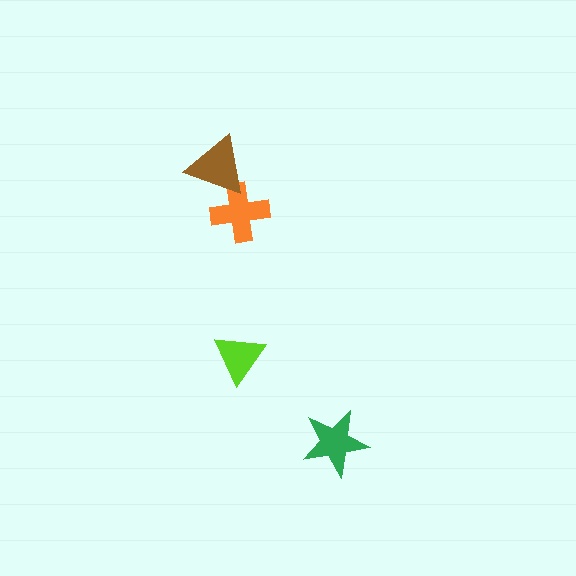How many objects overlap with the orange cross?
1 object overlaps with the orange cross.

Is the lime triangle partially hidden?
No, no other shape covers it.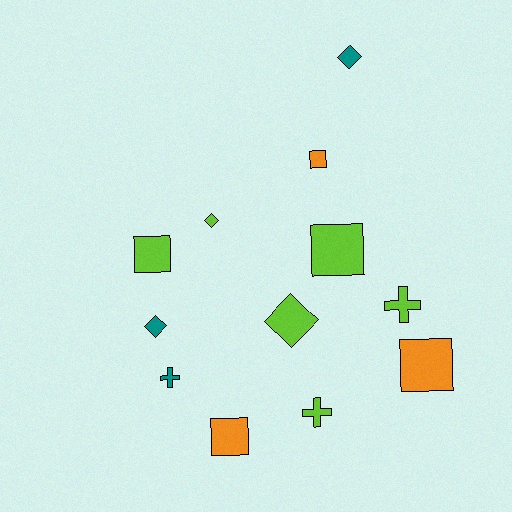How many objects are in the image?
There are 12 objects.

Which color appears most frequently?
Lime, with 6 objects.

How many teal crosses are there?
There is 1 teal cross.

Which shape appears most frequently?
Square, with 5 objects.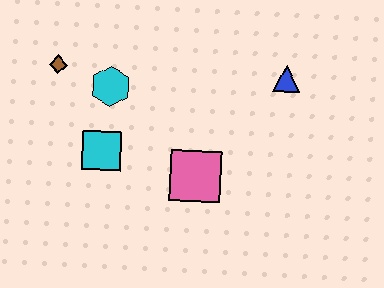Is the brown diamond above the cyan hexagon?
Yes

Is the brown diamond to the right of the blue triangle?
No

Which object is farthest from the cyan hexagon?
The blue triangle is farthest from the cyan hexagon.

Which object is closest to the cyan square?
The cyan hexagon is closest to the cyan square.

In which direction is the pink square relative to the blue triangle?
The pink square is below the blue triangle.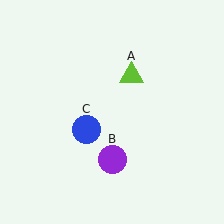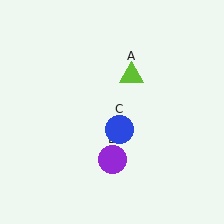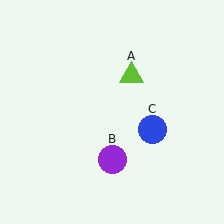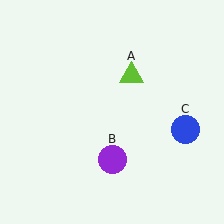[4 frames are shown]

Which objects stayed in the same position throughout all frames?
Lime triangle (object A) and purple circle (object B) remained stationary.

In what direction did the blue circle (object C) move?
The blue circle (object C) moved right.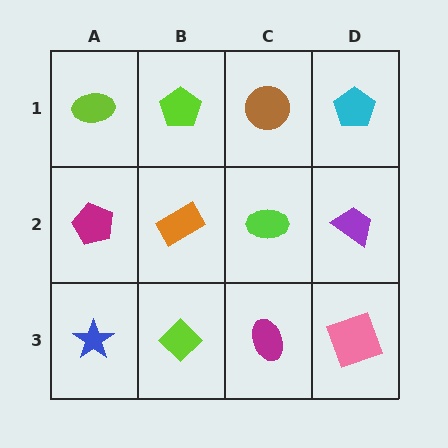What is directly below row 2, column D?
A pink square.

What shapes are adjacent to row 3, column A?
A magenta pentagon (row 2, column A), a lime diamond (row 3, column B).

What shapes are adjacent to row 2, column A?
A lime ellipse (row 1, column A), a blue star (row 3, column A), an orange rectangle (row 2, column B).